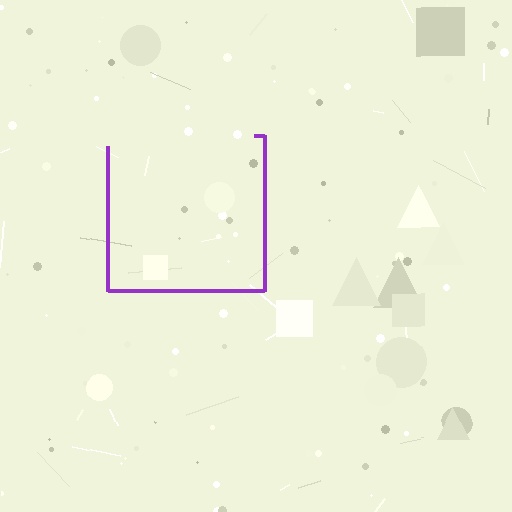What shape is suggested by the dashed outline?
The dashed outline suggests a square.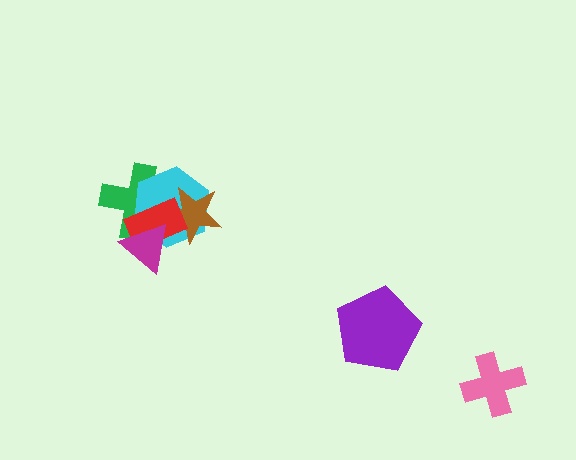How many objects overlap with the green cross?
4 objects overlap with the green cross.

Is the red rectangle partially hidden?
Yes, it is partially covered by another shape.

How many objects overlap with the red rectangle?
4 objects overlap with the red rectangle.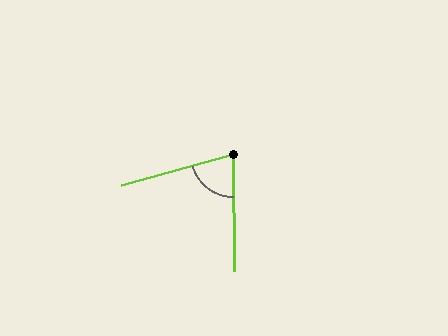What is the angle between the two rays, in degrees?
Approximately 75 degrees.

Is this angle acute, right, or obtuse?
It is acute.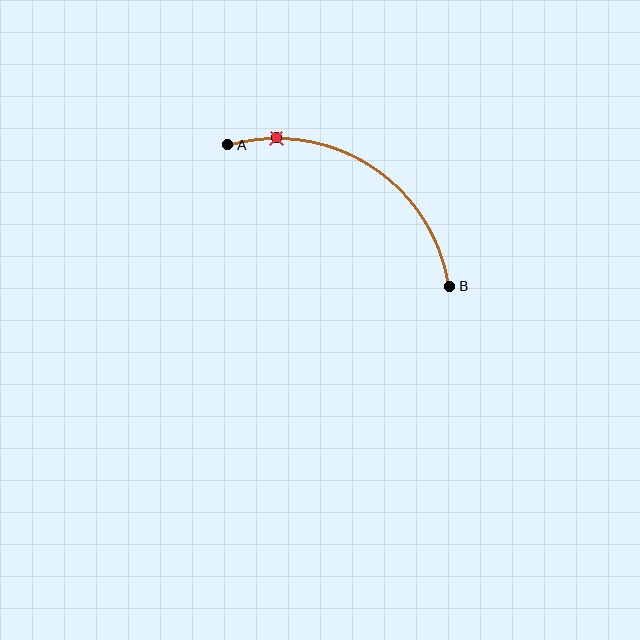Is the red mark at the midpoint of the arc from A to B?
No. The red mark lies on the arc but is closer to endpoint A. The arc midpoint would be at the point on the curve equidistant along the arc from both A and B.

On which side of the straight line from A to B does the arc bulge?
The arc bulges above the straight line connecting A and B.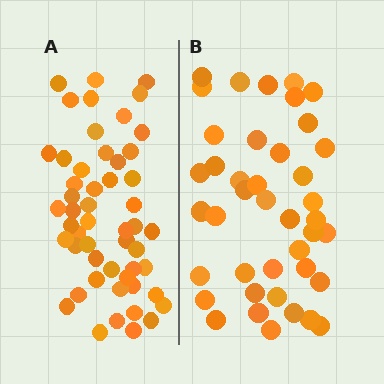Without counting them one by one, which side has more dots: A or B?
Region A (the left region) has more dots.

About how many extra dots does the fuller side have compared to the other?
Region A has roughly 12 or so more dots than region B.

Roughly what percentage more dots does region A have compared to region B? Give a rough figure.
About 25% more.